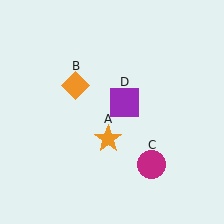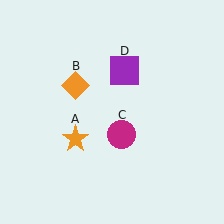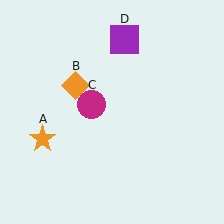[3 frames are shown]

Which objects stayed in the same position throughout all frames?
Orange diamond (object B) remained stationary.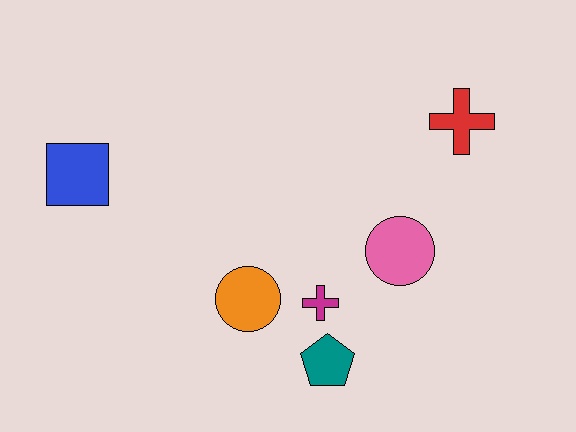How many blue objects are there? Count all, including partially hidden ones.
There is 1 blue object.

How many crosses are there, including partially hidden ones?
There are 2 crosses.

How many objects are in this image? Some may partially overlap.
There are 6 objects.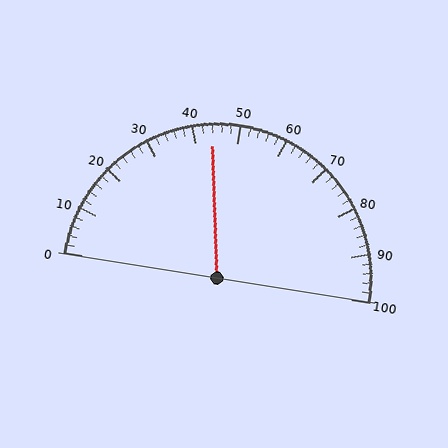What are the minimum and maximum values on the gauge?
The gauge ranges from 0 to 100.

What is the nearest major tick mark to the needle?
The nearest major tick mark is 40.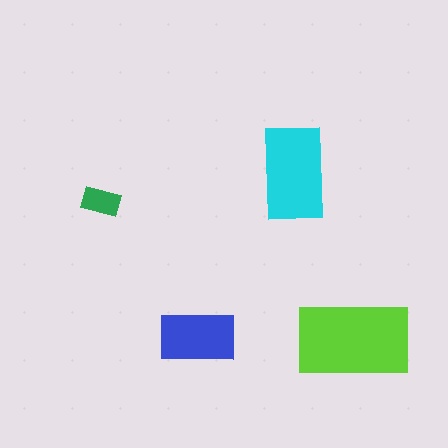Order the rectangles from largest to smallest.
the lime one, the cyan one, the blue one, the green one.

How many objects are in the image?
There are 4 objects in the image.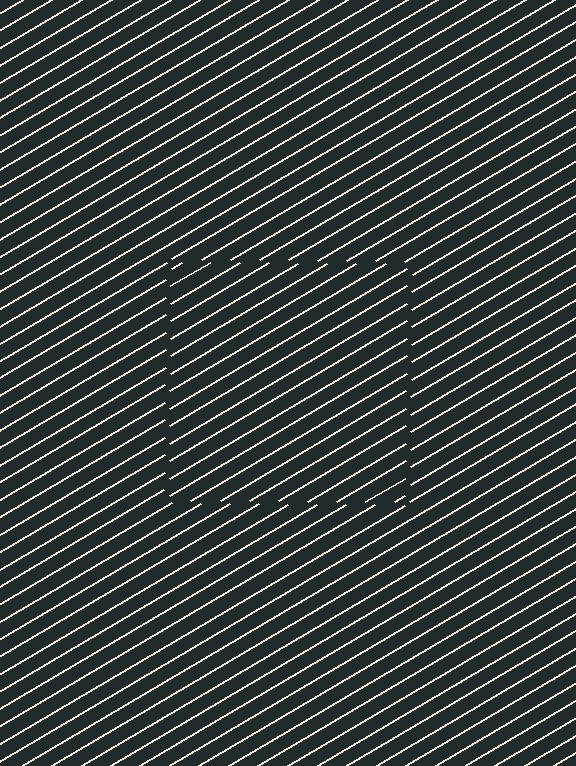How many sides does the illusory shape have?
4 sides — the line-ends trace a square.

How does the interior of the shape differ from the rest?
The interior of the shape contains the same grating, shifted by half a period — the contour is defined by the phase discontinuity where line-ends from the inner and outer gratings abut.